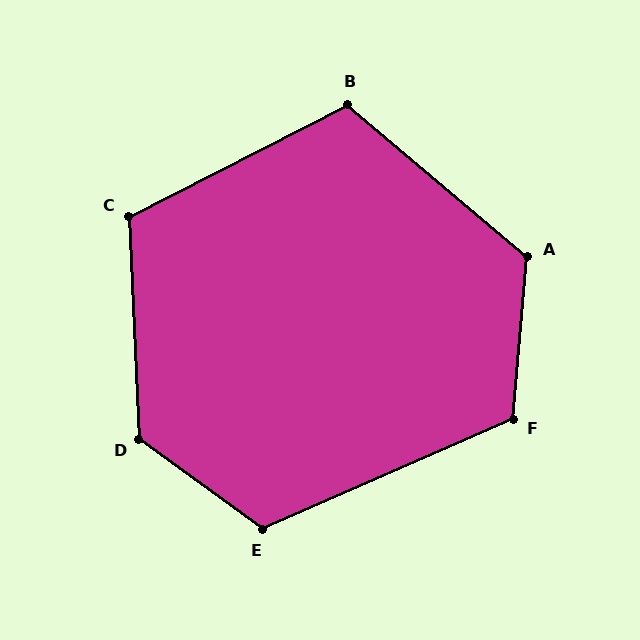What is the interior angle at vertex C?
Approximately 115 degrees (obtuse).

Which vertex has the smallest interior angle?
B, at approximately 113 degrees.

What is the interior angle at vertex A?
Approximately 125 degrees (obtuse).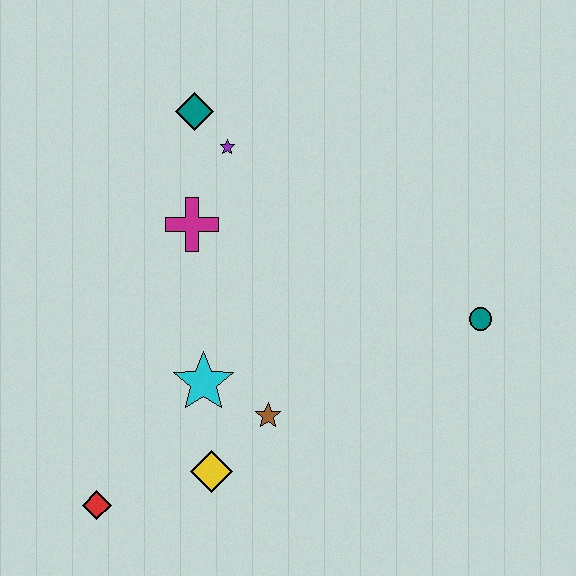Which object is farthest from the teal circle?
The red diamond is farthest from the teal circle.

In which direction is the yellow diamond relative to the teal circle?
The yellow diamond is to the left of the teal circle.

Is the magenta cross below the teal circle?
No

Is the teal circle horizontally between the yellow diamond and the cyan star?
No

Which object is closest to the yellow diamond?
The brown star is closest to the yellow diamond.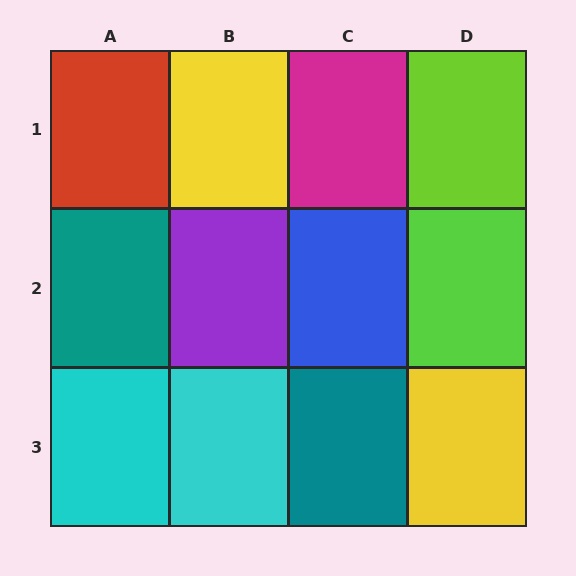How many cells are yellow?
2 cells are yellow.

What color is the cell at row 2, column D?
Lime.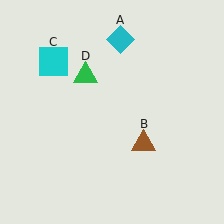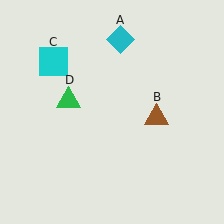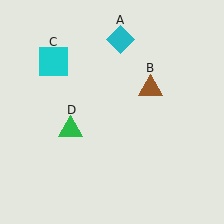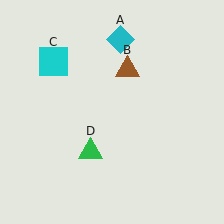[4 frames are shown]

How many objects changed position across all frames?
2 objects changed position: brown triangle (object B), green triangle (object D).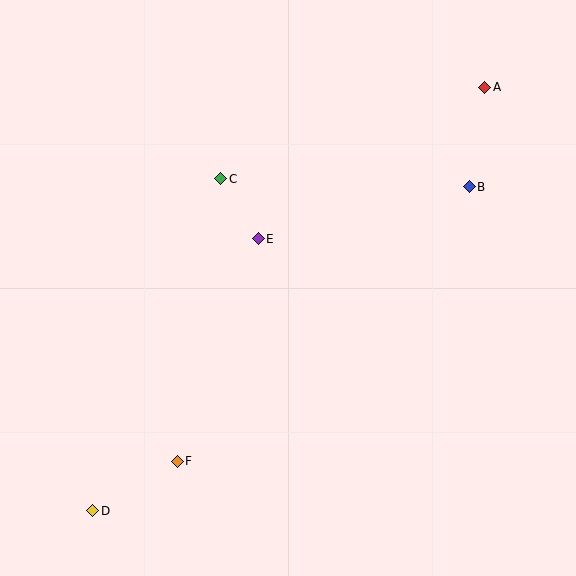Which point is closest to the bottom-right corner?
Point B is closest to the bottom-right corner.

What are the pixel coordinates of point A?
Point A is at (485, 87).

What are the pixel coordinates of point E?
Point E is at (258, 239).